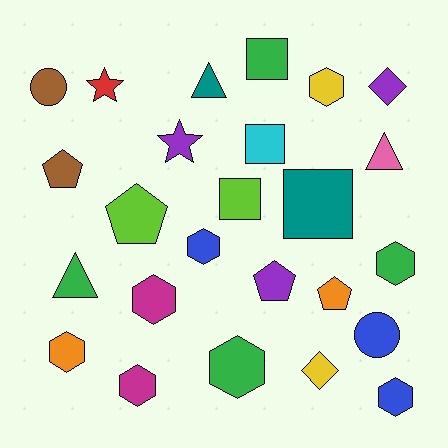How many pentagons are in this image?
There are 4 pentagons.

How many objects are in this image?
There are 25 objects.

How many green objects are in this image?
There are 4 green objects.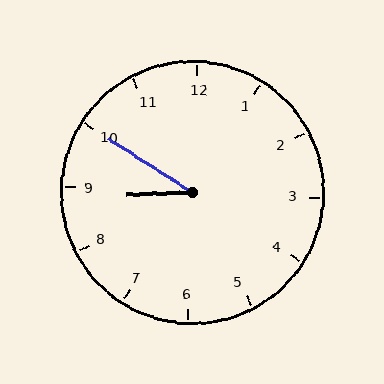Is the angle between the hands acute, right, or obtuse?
It is acute.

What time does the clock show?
8:50.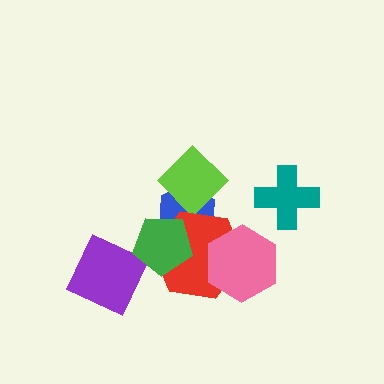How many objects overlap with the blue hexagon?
3 objects overlap with the blue hexagon.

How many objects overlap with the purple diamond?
1 object overlaps with the purple diamond.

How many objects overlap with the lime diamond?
1 object overlaps with the lime diamond.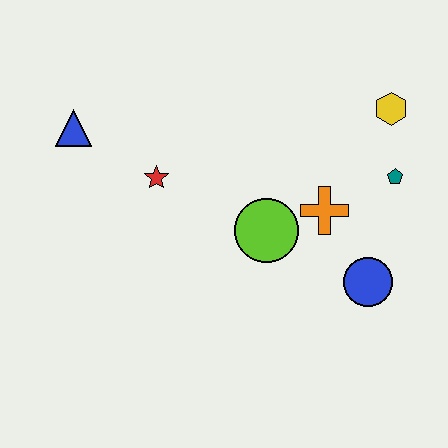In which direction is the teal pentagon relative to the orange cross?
The teal pentagon is to the right of the orange cross.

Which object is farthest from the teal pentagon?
The blue triangle is farthest from the teal pentagon.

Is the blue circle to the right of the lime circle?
Yes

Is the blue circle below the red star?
Yes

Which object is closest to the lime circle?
The orange cross is closest to the lime circle.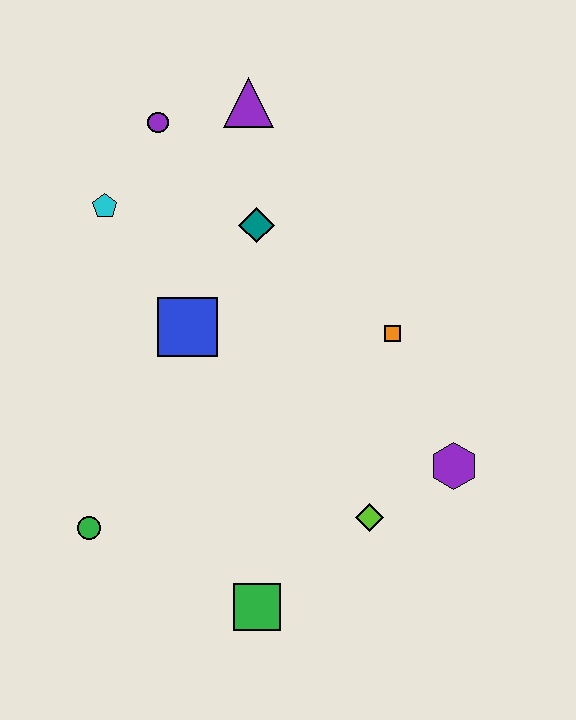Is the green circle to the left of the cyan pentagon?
Yes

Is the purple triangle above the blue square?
Yes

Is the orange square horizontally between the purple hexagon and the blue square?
Yes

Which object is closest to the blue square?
The teal diamond is closest to the blue square.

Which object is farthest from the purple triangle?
The green square is farthest from the purple triangle.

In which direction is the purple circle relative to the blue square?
The purple circle is above the blue square.